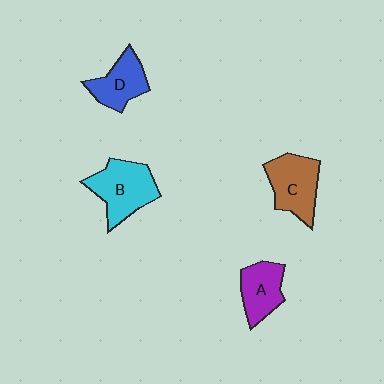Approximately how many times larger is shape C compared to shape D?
Approximately 1.3 times.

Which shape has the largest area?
Shape B (cyan).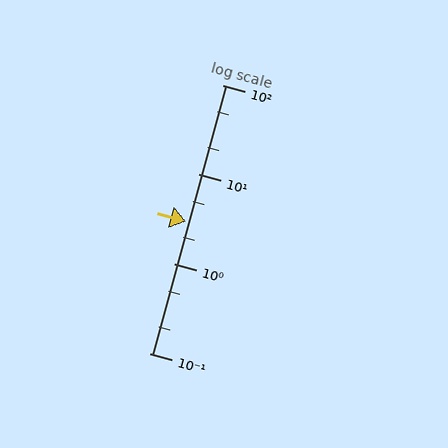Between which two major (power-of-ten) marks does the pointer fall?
The pointer is between 1 and 10.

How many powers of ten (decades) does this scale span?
The scale spans 3 decades, from 0.1 to 100.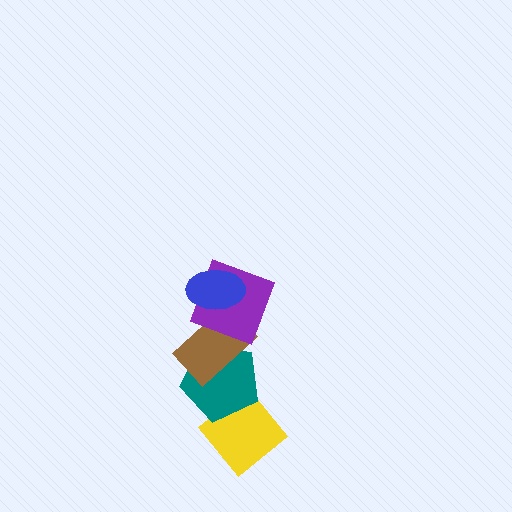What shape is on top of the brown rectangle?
The purple square is on top of the brown rectangle.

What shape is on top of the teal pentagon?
The brown rectangle is on top of the teal pentagon.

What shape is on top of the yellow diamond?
The teal pentagon is on top of the yellow diamond.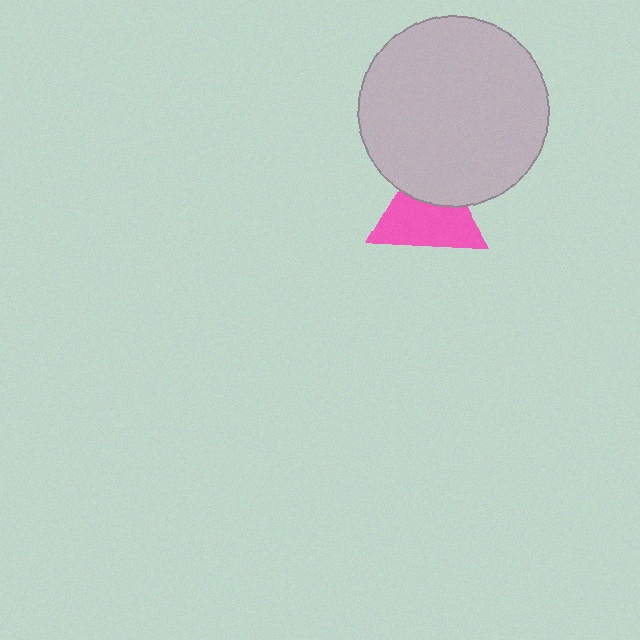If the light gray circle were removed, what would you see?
You would see the complete pink triangle.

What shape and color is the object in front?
The object in front is a light gray circle.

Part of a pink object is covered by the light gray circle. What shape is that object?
It is a triangle.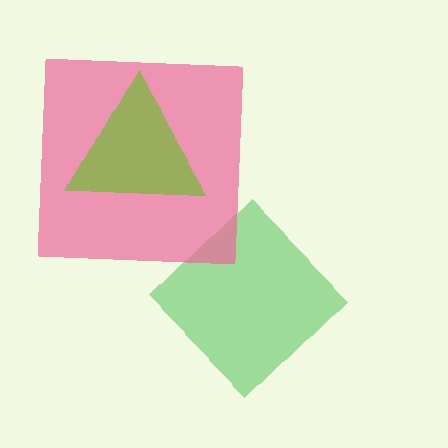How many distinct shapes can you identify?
There are 3 distinct shapes: a green diamond, a pink square, a lime triangle.